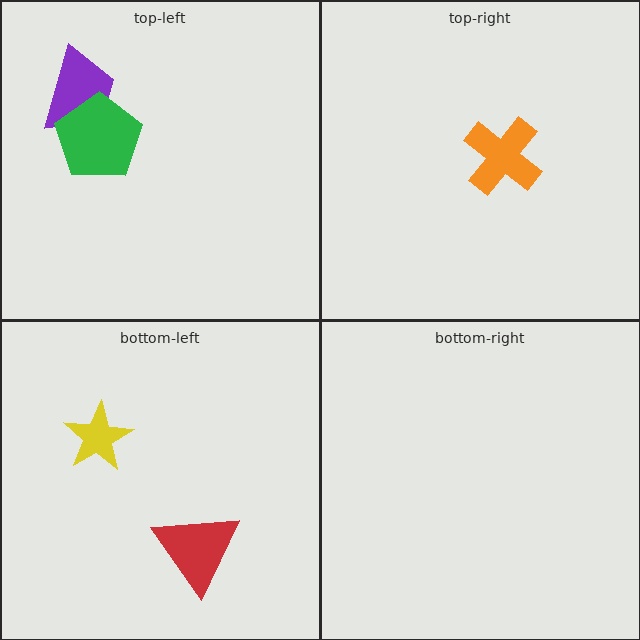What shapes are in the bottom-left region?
The red triangle, the yellow star.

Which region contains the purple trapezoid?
The top-left region.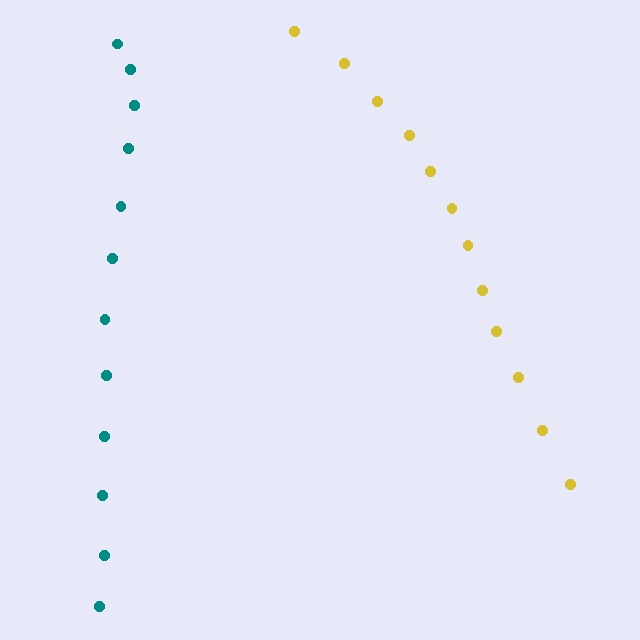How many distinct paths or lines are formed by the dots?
There are 2 distinct paths.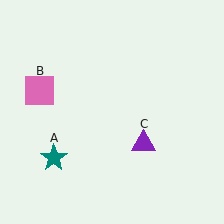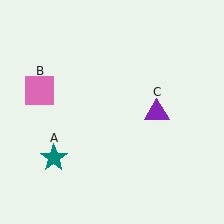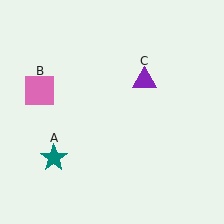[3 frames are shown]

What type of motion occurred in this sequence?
The purple triangle (object C) rotated counterclockwise around the center of the scene.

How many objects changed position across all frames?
1 object changed position: purple triangle (object C).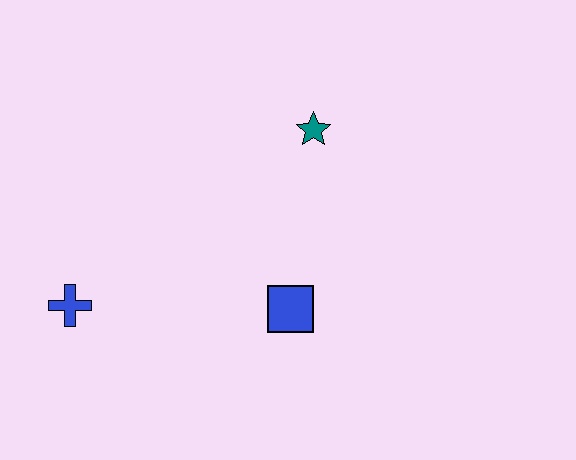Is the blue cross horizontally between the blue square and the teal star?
No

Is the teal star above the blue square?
Yes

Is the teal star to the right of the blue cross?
Yes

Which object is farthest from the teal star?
The blue cross is farthest from the teal star.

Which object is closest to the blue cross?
The blue square is closest to the blue cross.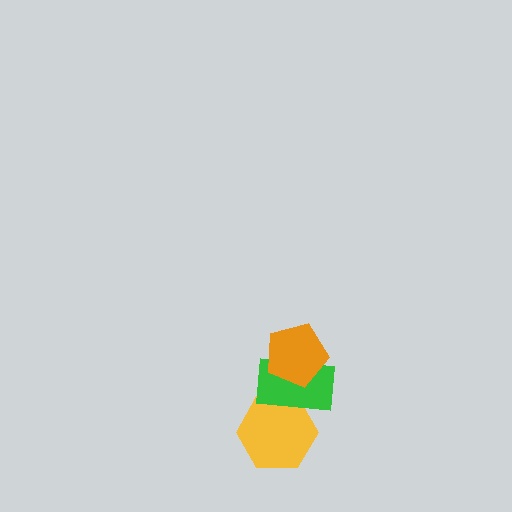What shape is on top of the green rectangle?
The orange pentagon is on top of the green rectangle.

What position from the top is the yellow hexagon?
The yellow hexagon is 3rd from the top.